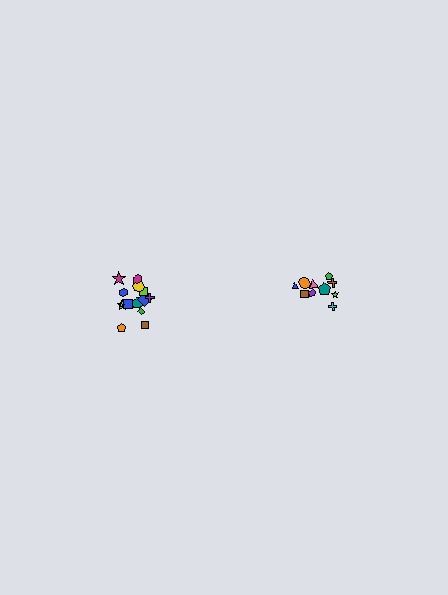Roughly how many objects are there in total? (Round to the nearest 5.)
Roughly 25 objects in total.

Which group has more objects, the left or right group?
The left group.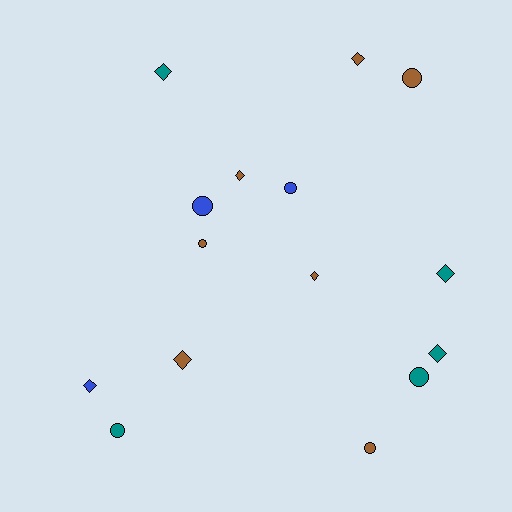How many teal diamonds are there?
There are 3 teal diamonds.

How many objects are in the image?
There are 15 objects.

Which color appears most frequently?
Brown, with 7 objects.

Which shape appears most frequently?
Diamond, with 8 objects.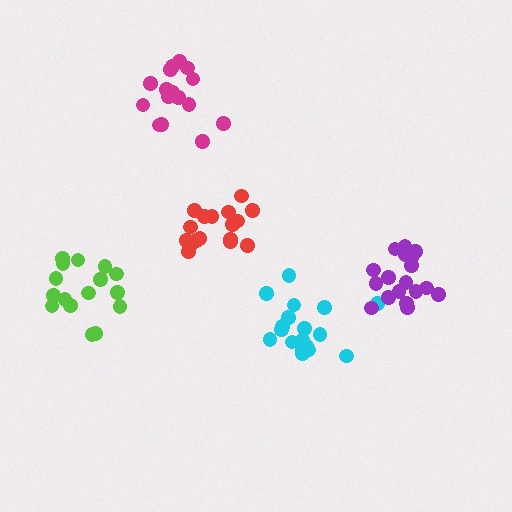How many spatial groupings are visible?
There are 5 spatial groupings.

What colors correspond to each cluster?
The clusters are colored: red, lime, cyan, magenta, purple.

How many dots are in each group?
Group 1: 17 dots, Group 2: 17 dots, Group 3: 18 dots, Group 4: 17 dots, Group 5: 18 dots (87 total).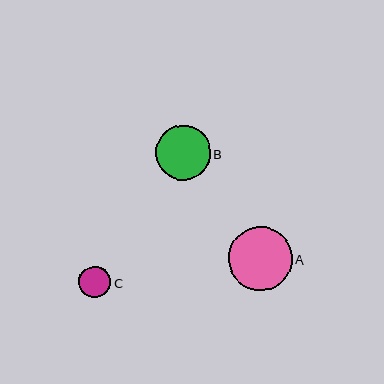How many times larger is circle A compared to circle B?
Circle A is approximately 1.2 times the size of circle B.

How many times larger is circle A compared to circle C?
Circle A is approximately 2.0 times the size of circle C.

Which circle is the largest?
Circle A is the largest with a size of approximately 63 pixels.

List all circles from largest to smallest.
From largest to smallest: A, B, C.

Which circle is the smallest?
Circle C is the smallest with a size of approximately 32 pixels.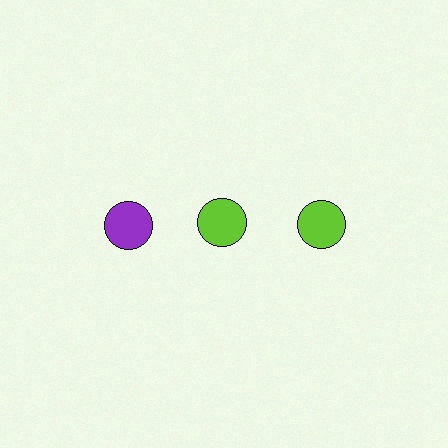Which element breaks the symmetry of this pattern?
The purple circle in the top row, leftmost column breaks the symmetry. All other shapes are lime circles.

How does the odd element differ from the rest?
It has a different color: purple instead of lime.